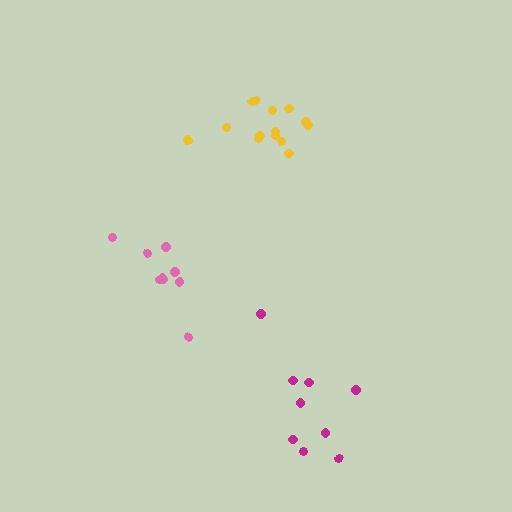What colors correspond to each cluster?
The clusters are colored: pink, yellow, magenta.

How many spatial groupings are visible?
There are 3 spatial groupings.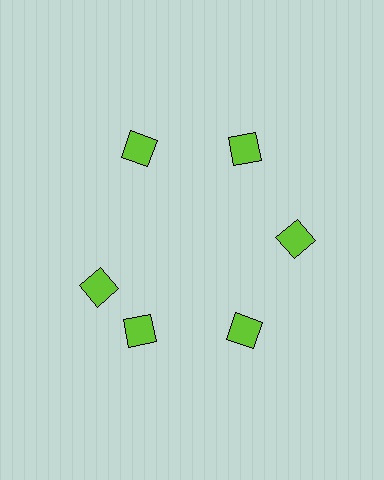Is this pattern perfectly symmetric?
No. The 6 lime diamonds are arranged in a ring, but one element near the 9 o'clock position is rotated out of alignment along the ring, breaking the 6-fold rotational symmetry.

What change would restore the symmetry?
The symmetry would be restored by rotating it back into even spacing with its neighbors so that all 6 diamonds sit at equal angles and equal distance from the center.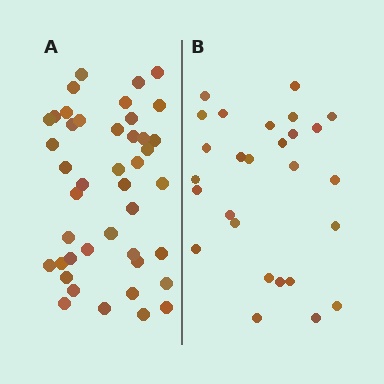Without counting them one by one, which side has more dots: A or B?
Region A (the left region) has more dots.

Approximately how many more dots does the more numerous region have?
Region A has approximately 15 more dots than region B.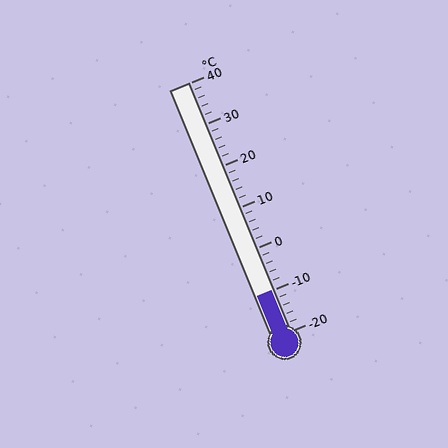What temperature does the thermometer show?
The thermometer shows approximately -10°C.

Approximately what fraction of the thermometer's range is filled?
The thermometer is filled to approximately 15% of its range.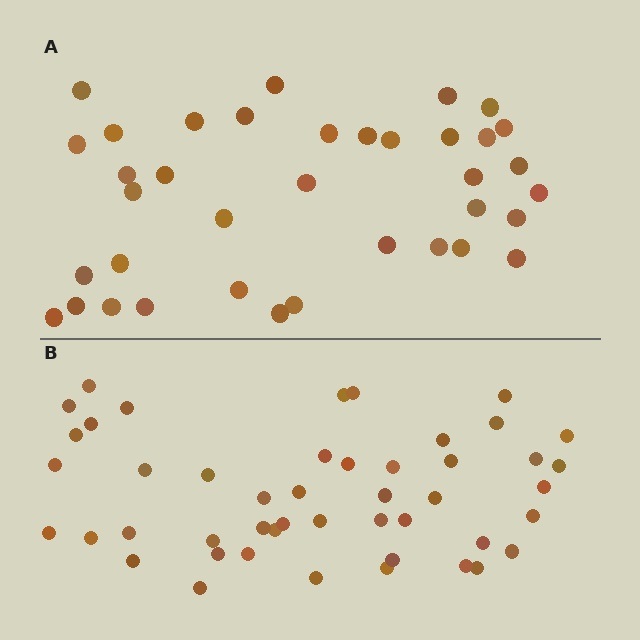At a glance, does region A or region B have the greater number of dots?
Region B (the bottom region) has more dots.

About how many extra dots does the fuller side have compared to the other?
Region B has roughly 10 or so more dots than region A.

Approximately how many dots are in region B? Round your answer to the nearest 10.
About 50 dots. (The exact count is 47, which rounds to 50.)